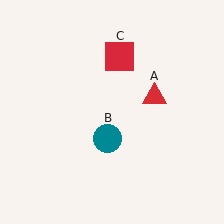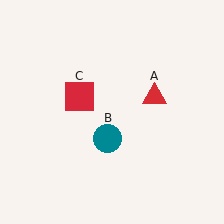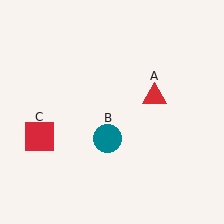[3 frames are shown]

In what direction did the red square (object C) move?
The red square (object C) moved down and to the left.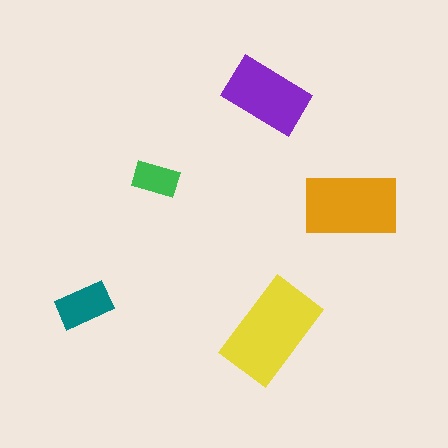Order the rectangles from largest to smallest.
the yellow one, the orange one, the purple one, the teal one, the green one.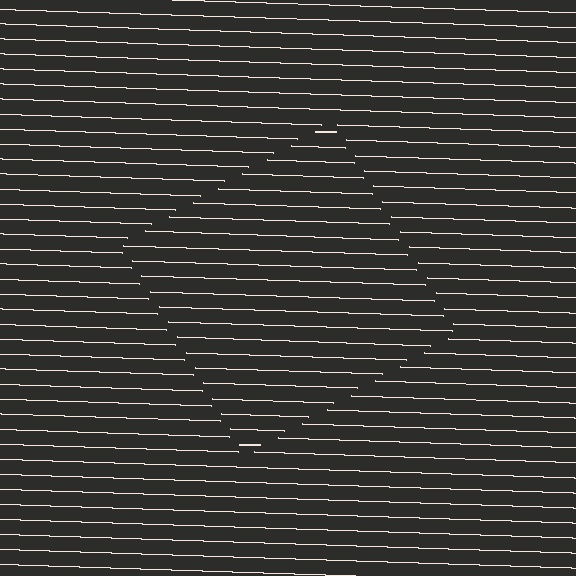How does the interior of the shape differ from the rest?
The interior of the shape contains the same grating, shifted by half a period — the contour is defined by the phase discontinuity where line-ends from the inner and outer gratings abut.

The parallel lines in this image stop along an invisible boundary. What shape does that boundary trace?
An illusory square. The interior of the shape contains the same grating, shifted by half a period — the contour is defined by the phase discontinuity where line-ends from the inner and outer gratings abut.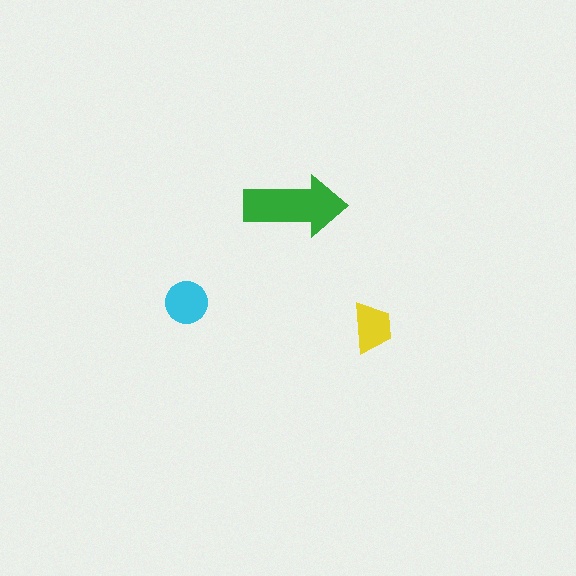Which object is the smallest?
The yellow trapezoid.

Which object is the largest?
The green arrow.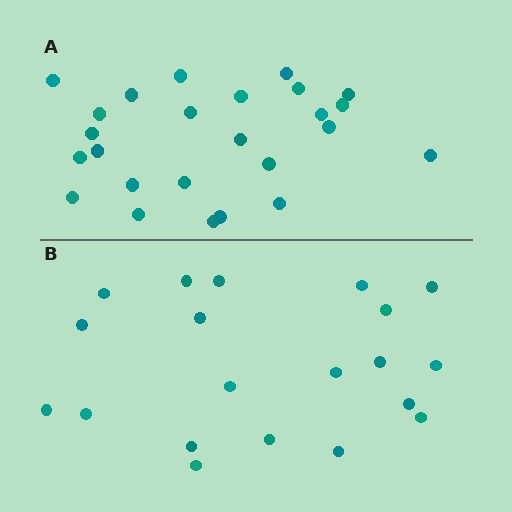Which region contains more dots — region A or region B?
Region A (the top region) has more dots.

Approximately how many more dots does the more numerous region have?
Region A has about 5 more dots than region B.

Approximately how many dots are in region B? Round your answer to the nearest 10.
About 20 dots.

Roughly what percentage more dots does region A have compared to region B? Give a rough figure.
About 25% more.